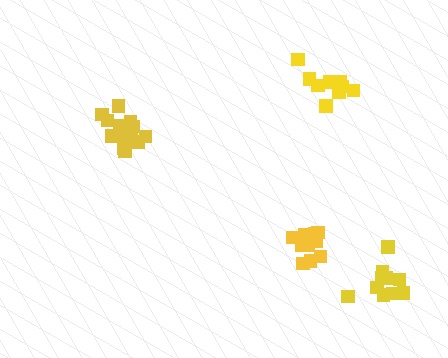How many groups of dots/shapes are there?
There are 4 groups.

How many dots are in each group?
Group 1: 15 dots, Group 2: 11 dots, Group 3: 10 dots, Group 4: 10 dots (46 total).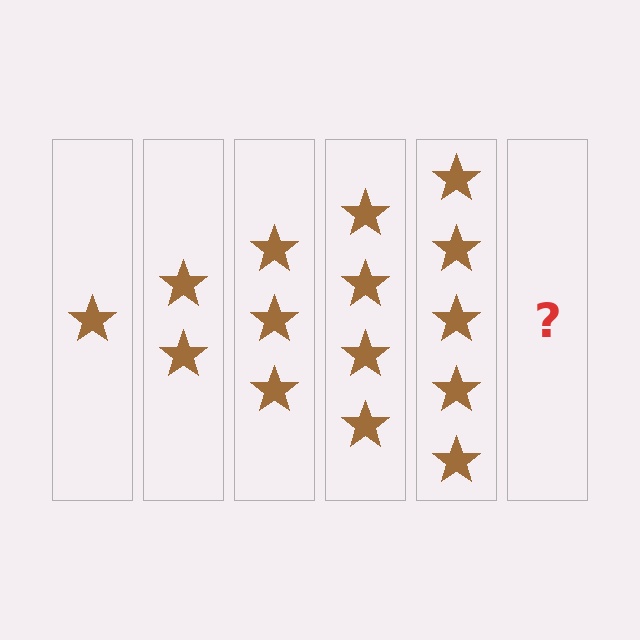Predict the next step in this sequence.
The next step is 6 stars.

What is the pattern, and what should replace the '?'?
The pattern is that each step adds one more star. The '?' should be 6 stars.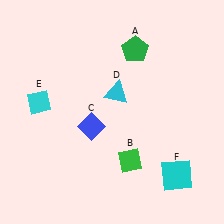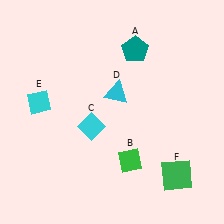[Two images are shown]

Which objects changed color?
A changed from green to teal. C changed from blue to cyan. F changed from cyan to green.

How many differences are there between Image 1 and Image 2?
There are 3 differences between the two images.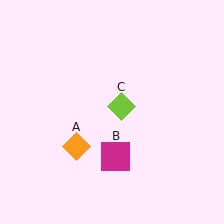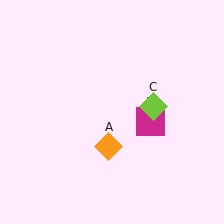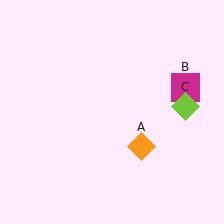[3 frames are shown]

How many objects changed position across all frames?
3 objects changed position: orange diamond (object A), magenta square (object B), lime diamond (object C).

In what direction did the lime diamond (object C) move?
The lime diamond (object C) moved right.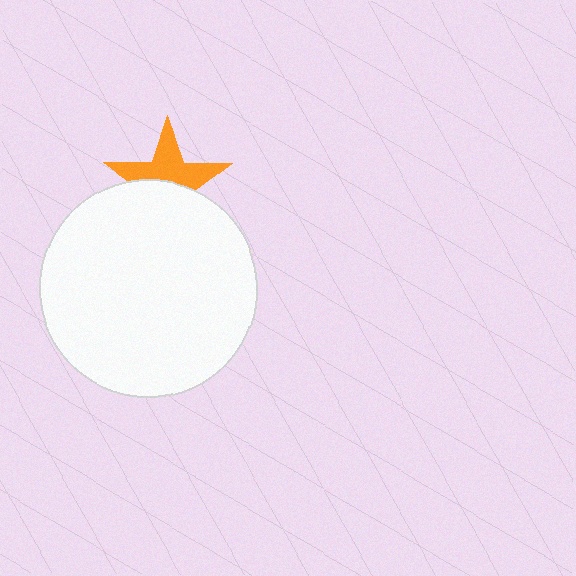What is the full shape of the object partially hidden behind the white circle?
The partially hidden object is an orange star.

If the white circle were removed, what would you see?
You would see the complete orange star.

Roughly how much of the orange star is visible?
About half of it is visible (roughly 53%).